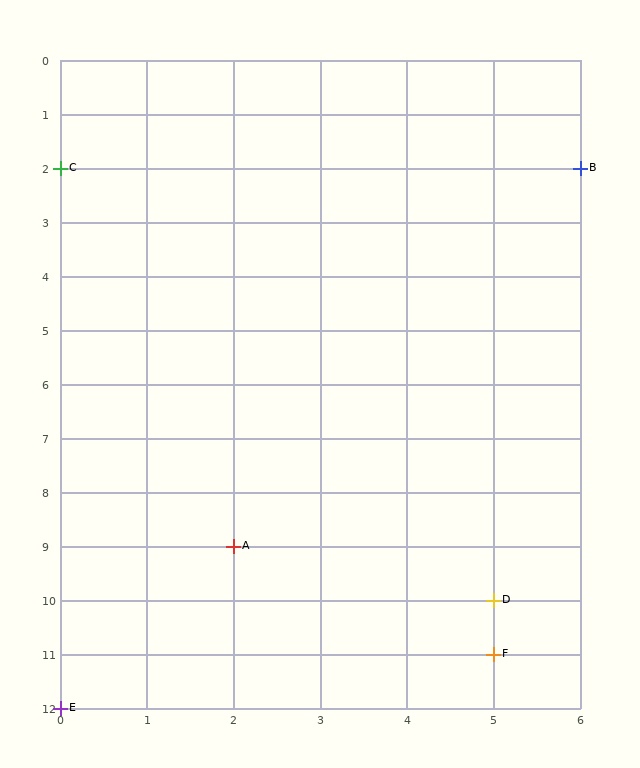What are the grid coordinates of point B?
Point B is at grid coordinates (6, 2).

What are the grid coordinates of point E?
Point E is at grid coordinates (0, 12).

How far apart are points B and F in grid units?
Points B and F are 1 column and 9 rows apart (about 9.1 grid units diagonally).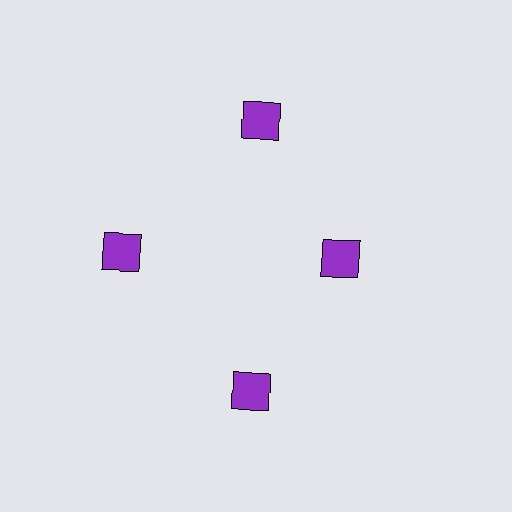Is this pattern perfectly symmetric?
No. The 4 purple squares are arranged in a ring, but one element near the 3 o'clock position is pulled inward toward the center, breaking the 4-fold rotational symmetry.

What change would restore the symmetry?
The symmetry would be restored by moving it outward, back onto the ring so that all 4 squares sit at equal angles and equal distance from the center.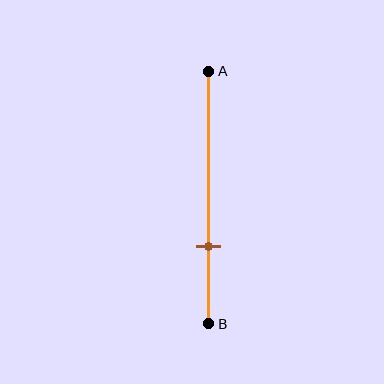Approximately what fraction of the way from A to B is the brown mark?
The brown mark is approximately 70% of the way from A to B.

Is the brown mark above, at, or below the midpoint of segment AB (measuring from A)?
The brown mark is below the midpoint of segment AB.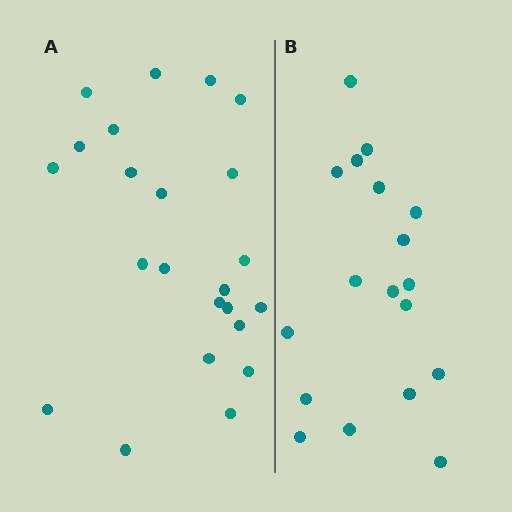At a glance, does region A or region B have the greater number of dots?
Region A (the left region) has more dots.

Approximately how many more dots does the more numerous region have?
Region A has about 5 more dots than region B.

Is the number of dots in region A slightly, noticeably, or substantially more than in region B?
Region A has noticeably more, but not dramatically so. The ratio is roughly 1.3 to 1.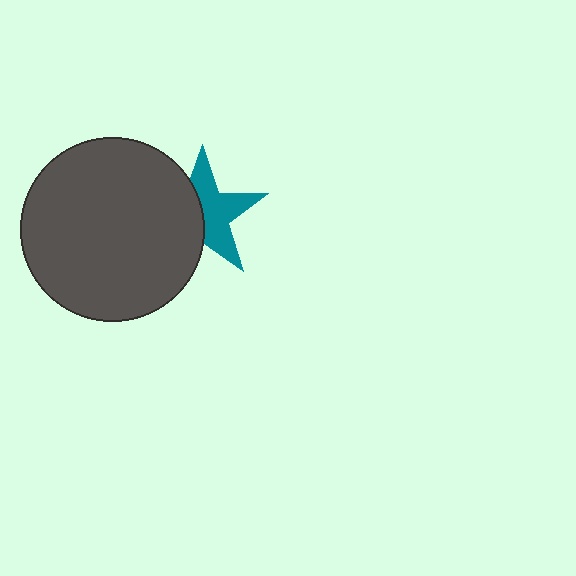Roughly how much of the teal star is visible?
About half of it is visible (roughly 54%).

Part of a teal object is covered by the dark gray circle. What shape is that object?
It is a star.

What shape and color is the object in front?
The object in front is a dark gray circle.